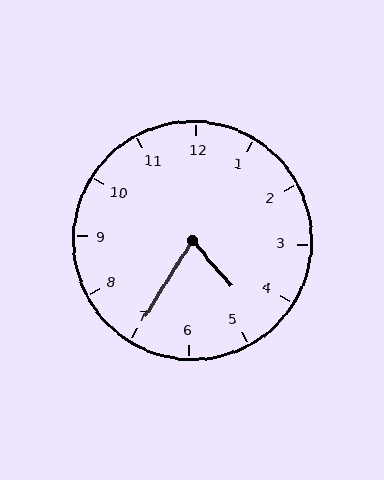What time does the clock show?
4:35.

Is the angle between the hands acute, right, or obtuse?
It is acute.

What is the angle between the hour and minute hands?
Approximately 72 degrees.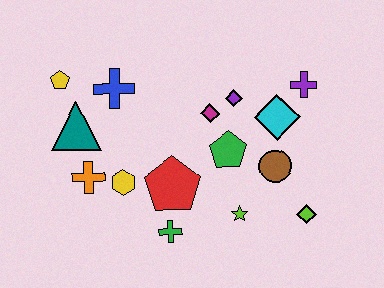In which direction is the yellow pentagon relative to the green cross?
The yellow pentagon is above the green cross.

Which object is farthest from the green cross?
The purple cross is farthest from the green cross.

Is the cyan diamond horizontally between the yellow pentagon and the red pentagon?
No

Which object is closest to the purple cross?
The cyan diamond is closest to the purple cross.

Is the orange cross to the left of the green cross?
Yes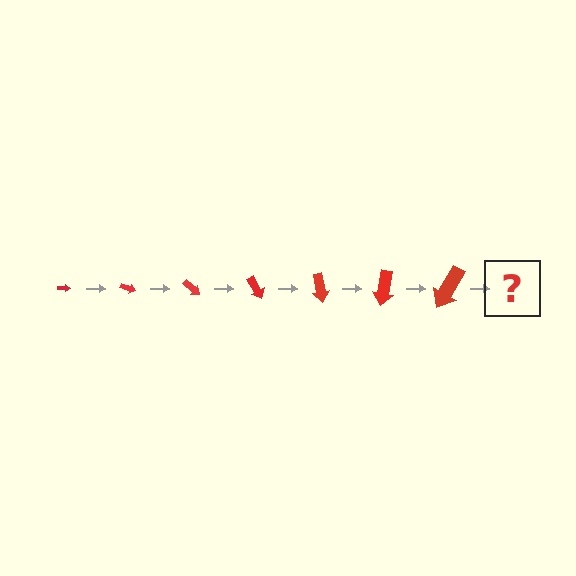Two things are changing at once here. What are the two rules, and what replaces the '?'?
The two rules are that the arrow grows larger each step and it rotates 20 degrees each step. The '?' should be an arrow, larger than the previous one and rotated 140 degrees from the start.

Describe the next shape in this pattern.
It should be an arrow, larger than the previous one and rotated 140 degrees from the start.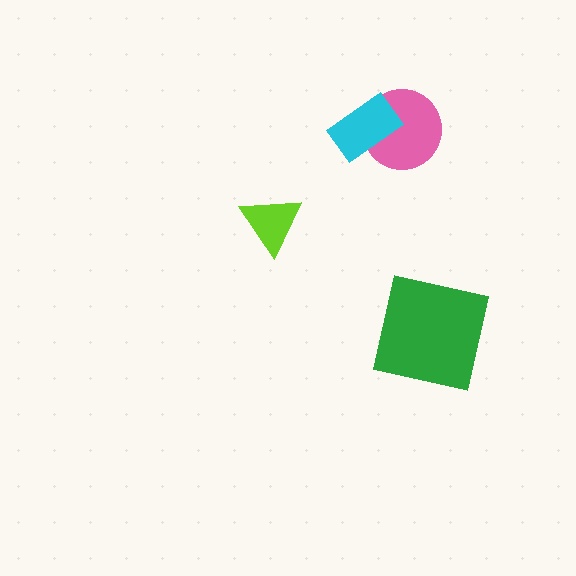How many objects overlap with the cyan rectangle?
1 object overlaps with the cyan rectangle.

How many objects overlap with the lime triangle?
0 objects overlap with the lime triangle.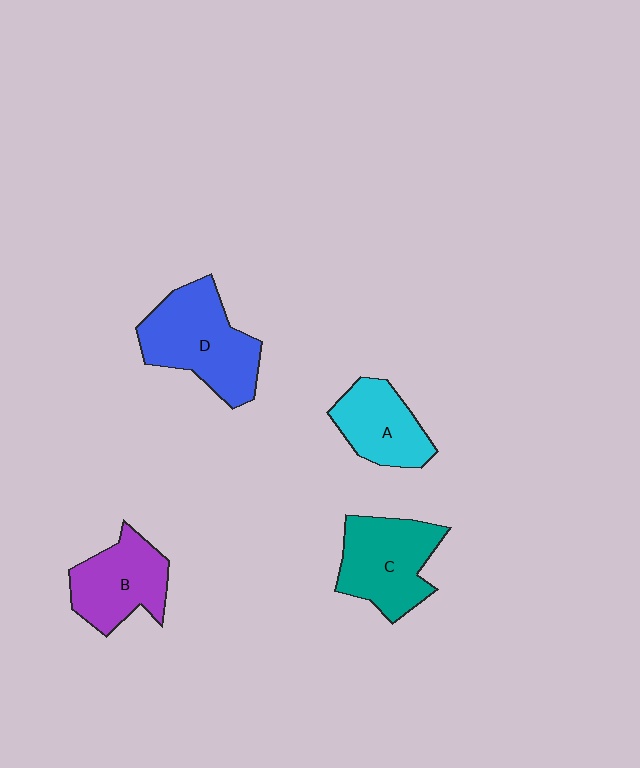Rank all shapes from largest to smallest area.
From largest to smallest: D (blue), C (teal), B (purple), A (cyan).